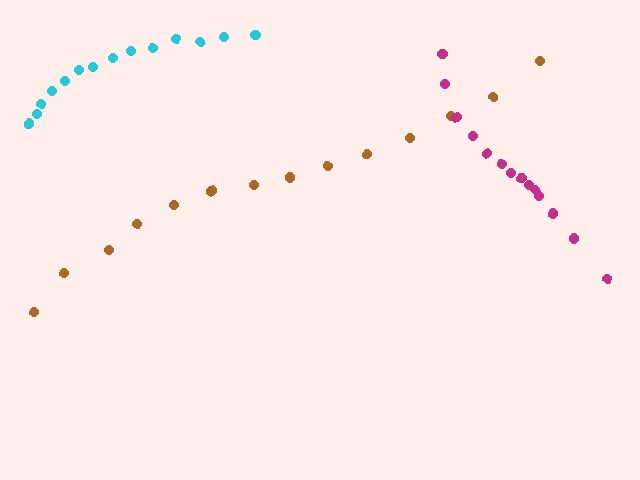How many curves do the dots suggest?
There are 3 distinct paths.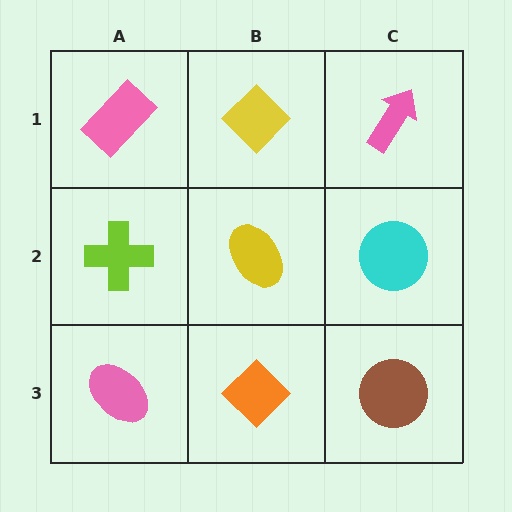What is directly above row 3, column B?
A yellow ellipse.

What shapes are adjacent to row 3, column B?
A yellow ellipse (row 2, column B), a pink ellipse (row 3, column A), a brown circle (row 3, column C).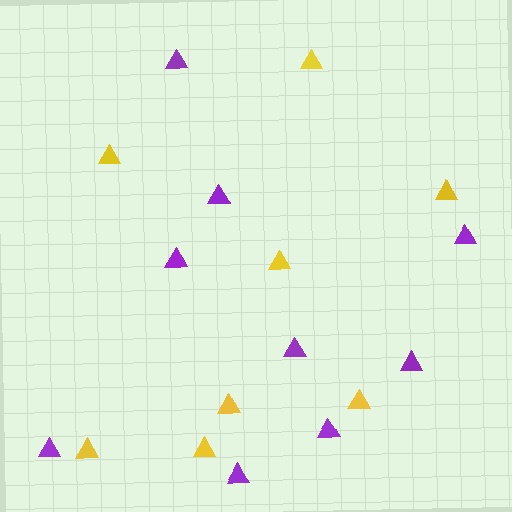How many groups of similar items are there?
There are 2 groups: one group of purple triangles (9) and one group of yellow triangles (8).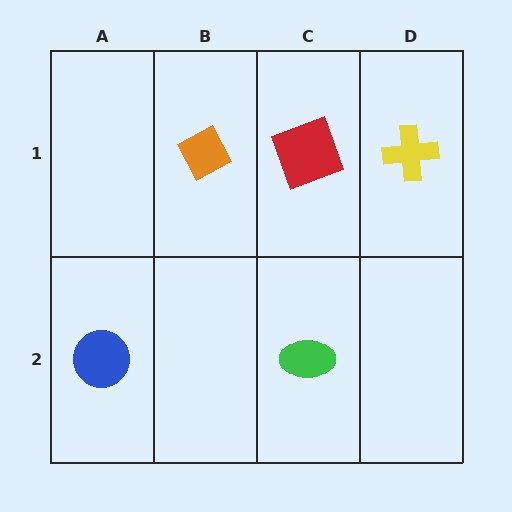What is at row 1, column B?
An orange diamond.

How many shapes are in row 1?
3 shapes.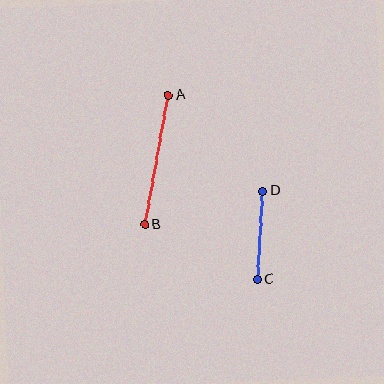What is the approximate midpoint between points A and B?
The midpoint is at approximately (156, 160) pixels.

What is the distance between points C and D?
The distance is approximately 88 pixels.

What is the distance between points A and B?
The distance is approximately 131 pixels.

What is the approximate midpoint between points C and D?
The midpoint is at approximately (260, 235) pixels.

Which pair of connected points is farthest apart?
Points A and B are farthest apart.